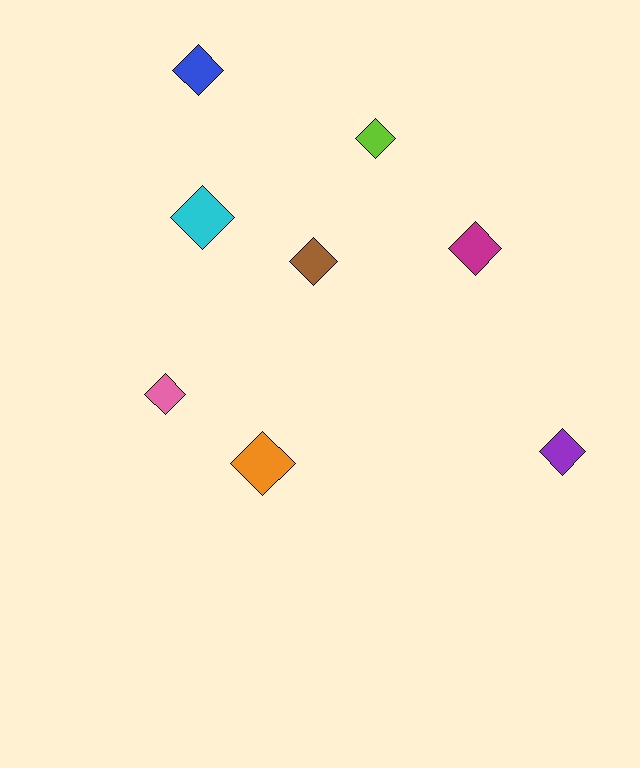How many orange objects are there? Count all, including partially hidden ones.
There is 1 orange object.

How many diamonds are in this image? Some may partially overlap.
There are 8 diamonds.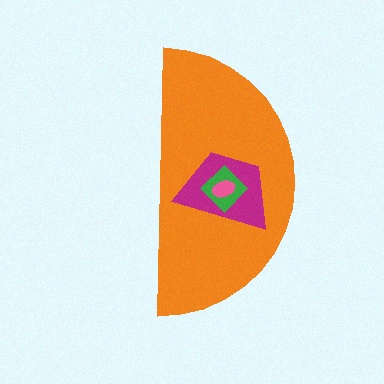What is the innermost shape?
The pink ellipse.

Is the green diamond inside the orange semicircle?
Yes.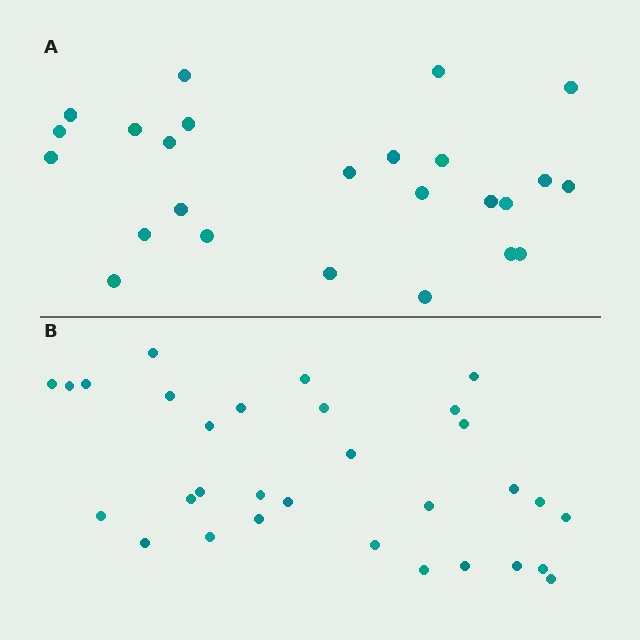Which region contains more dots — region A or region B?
Region B (the bottom region) has more dots.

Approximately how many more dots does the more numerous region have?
Region B has about 6 more dots than region A.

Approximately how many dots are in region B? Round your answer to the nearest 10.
About 30 dots. (The exact count is 31, which rounds to 30.)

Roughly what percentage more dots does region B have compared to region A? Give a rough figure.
About 25% more.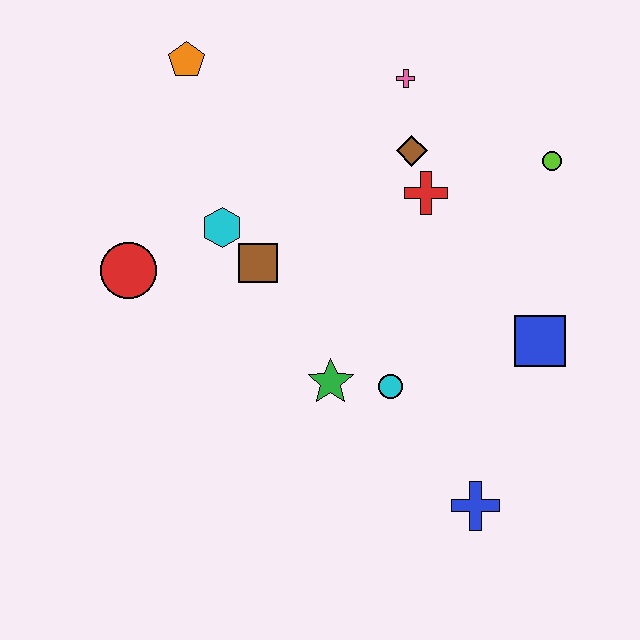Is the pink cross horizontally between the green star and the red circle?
No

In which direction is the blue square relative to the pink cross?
The blue square is below the pink cross.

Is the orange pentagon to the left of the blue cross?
Yes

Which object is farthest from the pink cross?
The blue cross is farthest from the pink cross.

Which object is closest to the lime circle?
The red cross is closest to the lime circle.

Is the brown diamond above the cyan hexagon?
Yes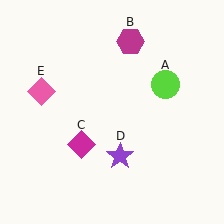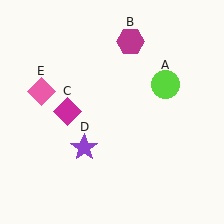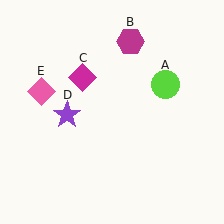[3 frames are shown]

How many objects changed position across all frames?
2 objects changed position: magenta diamond (object C), purple star (object D).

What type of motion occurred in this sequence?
The magenta diamond (object C), purple star (object D) rotated clockwise around the center of the scene.